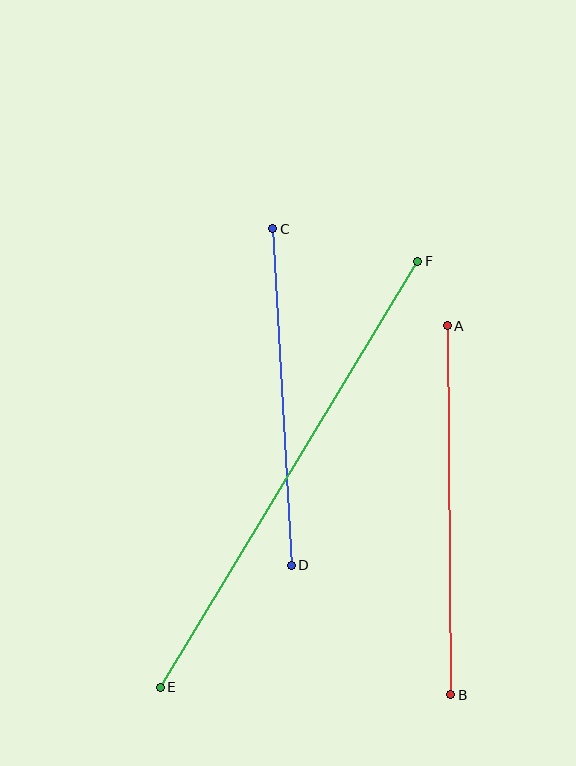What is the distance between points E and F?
The distance is approximately 498 pixels.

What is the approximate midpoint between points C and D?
The midpoint is at approximately (282, 397) pixels.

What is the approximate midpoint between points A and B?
The midpoint is at approximately (449, 510) pixels.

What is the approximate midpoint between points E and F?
The midpoint is at approximately (289, 474) pixels.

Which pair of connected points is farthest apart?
Points E and F are farthest apart.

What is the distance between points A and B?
The distance is approximately 369 pixels.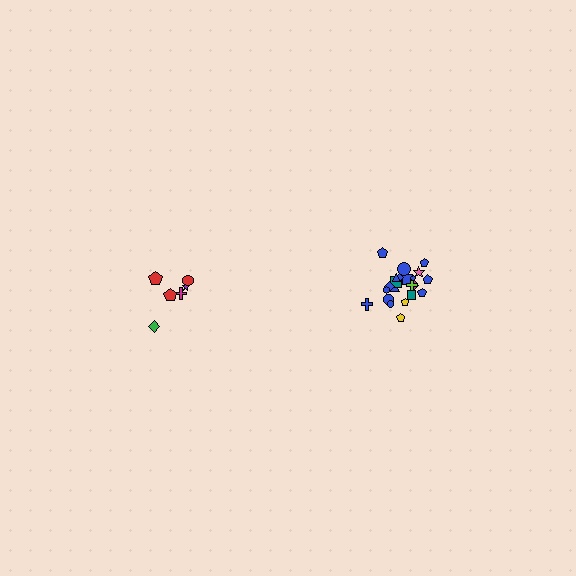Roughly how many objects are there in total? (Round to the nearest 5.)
Roughly 30 objects in total.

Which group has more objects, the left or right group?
The right group.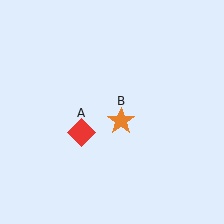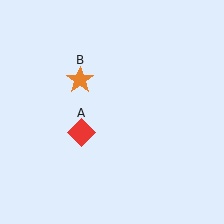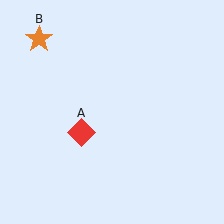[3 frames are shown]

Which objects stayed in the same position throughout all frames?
Red diamond (object A) remained stationary.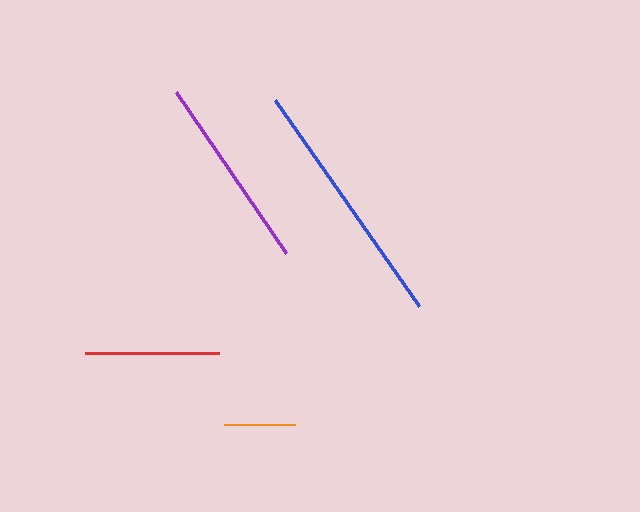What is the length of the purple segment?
The purple segment is approximately 195 pixels long.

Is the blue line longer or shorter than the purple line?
The blue line is longer than the purple line.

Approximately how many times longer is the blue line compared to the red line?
The blue line is approximately 1.9 times the length of the red line.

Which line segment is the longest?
The blue line is the longest at approximately 251 pixels.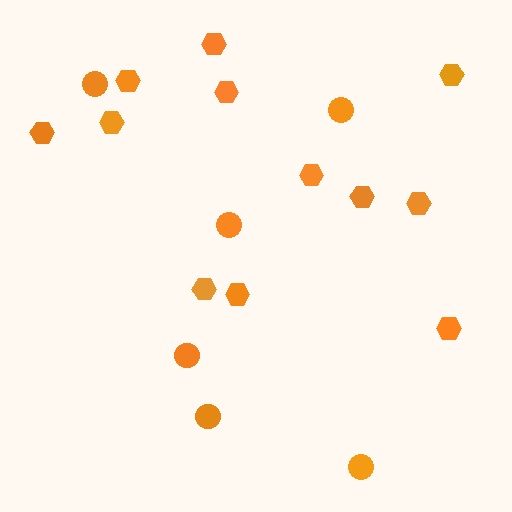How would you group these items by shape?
There are 2 groups: one group of hexagons (12) and one group of circles (6).